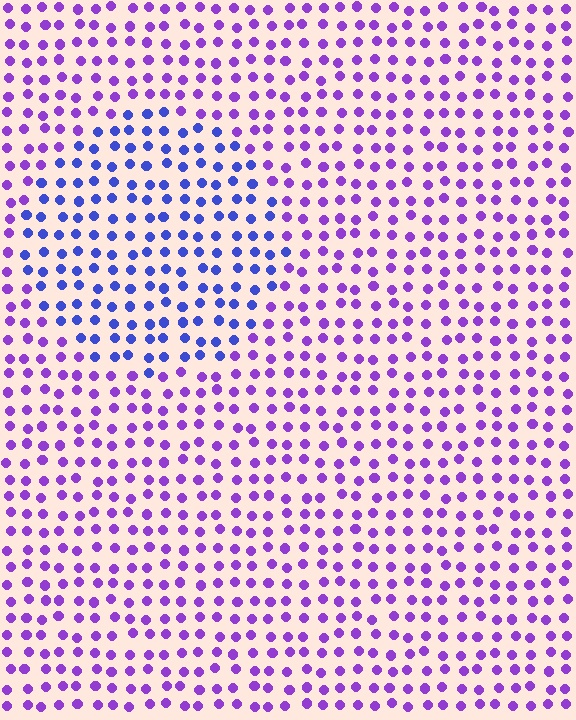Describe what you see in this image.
The image is filled with small purple elements in a uniform arrangement. A circle-shaped region is visible where the elements are tinted to a slightly different hue, forming a subtle color boundary.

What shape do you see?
I see a circle.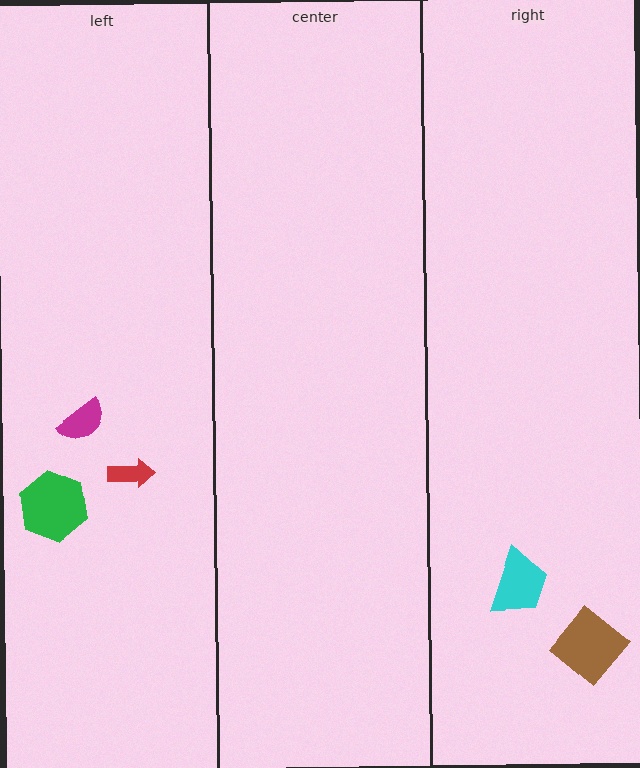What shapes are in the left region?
The magenta semicircle, the red arrow, the green hexagon.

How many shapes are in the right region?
2.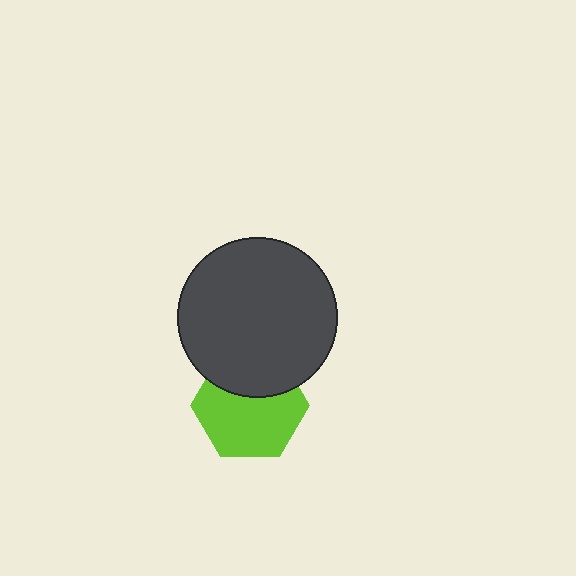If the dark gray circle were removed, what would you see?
You would see the complete lime hexagon.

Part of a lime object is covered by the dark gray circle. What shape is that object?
It is a hexagon.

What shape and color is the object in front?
The object in front is a dark gray circle.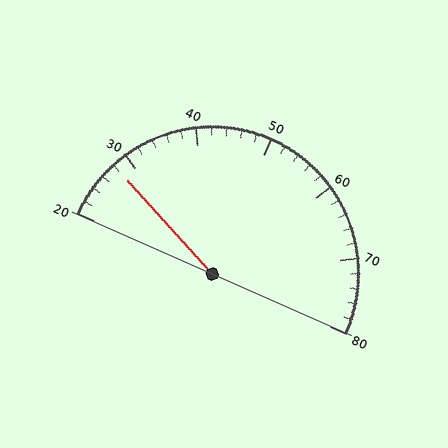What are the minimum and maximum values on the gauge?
The gauge ranges from 20 to 80.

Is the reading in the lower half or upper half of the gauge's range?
The reading is in the lower half of the range (20 to 80).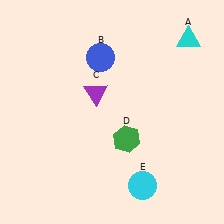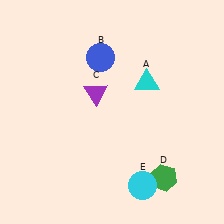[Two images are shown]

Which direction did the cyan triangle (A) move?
The cyan triangle (A) moved down.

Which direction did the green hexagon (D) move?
The green hexagon (D) moved down.